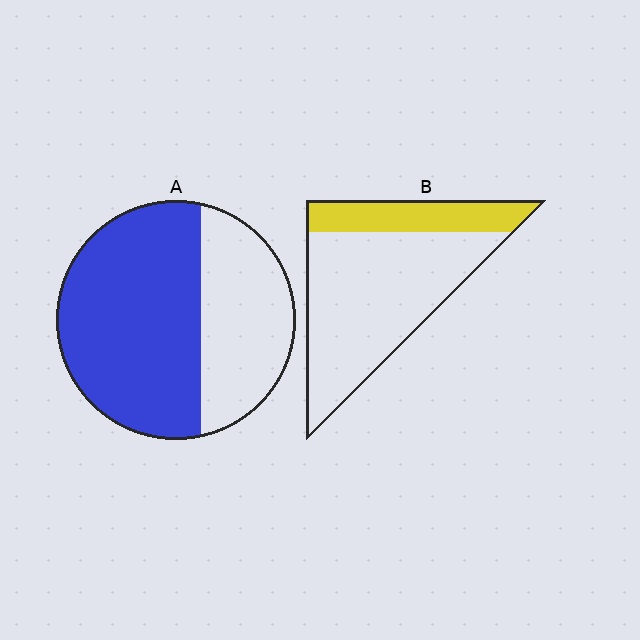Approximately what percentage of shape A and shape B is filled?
A is approximately 65% and B is approximately 25%.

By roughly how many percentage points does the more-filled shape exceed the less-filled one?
By roughly 40 percentage points (A over B).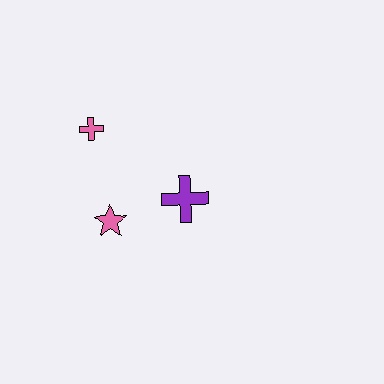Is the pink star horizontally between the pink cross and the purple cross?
Yes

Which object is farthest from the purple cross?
The pink cross is farthest from the purple cross.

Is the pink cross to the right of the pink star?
No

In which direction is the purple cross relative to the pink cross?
The purple cross is to the right of the pink cross.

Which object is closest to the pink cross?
The pink star is closest to the pink cross.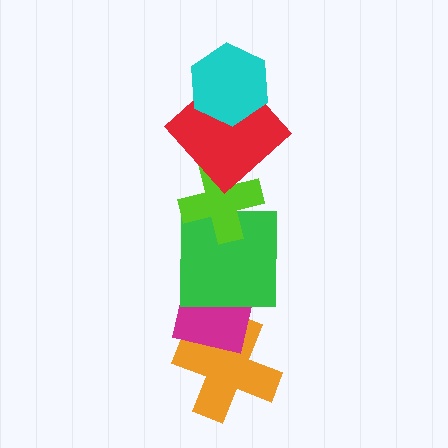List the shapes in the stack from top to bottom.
From top to bottom: the cyan hexagon, the red diamond, the lime cross, the green square, the magenta square, the orange cross.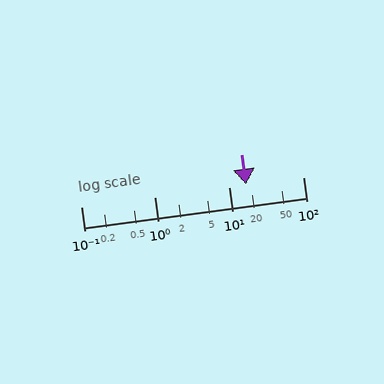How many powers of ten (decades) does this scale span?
The scale spans 3 decades, from 0.1 to 100.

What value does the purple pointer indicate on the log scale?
The pointer indicates approximately 17.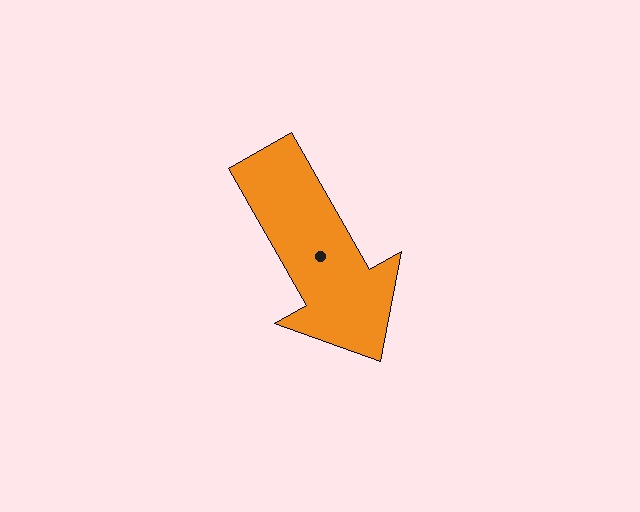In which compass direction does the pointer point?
Southeast.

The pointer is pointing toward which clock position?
Roughly 5 o'clock.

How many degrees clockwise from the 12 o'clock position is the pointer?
Approximately 150 degrees.